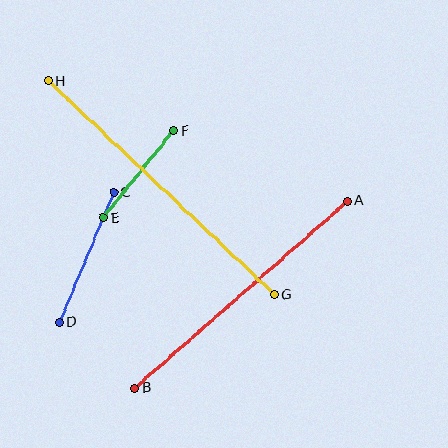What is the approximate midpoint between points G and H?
The midpoint is at approximately (161, 188) pixels.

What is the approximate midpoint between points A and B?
The midpoint is at approximately (241, 295) pixels.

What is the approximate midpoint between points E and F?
The midpoint is at approximately (139, 174) pixels.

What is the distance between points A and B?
The distance is approximately 283 pixels.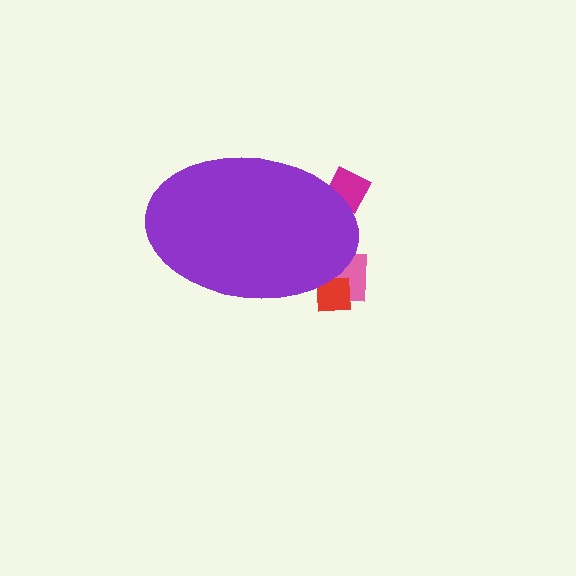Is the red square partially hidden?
Yes, the red square is partially hidden behind the purple ellipse.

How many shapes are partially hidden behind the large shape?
3 shapes are partially hidden.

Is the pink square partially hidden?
Yes, the pink square is partially hidden behind the purple ellipse.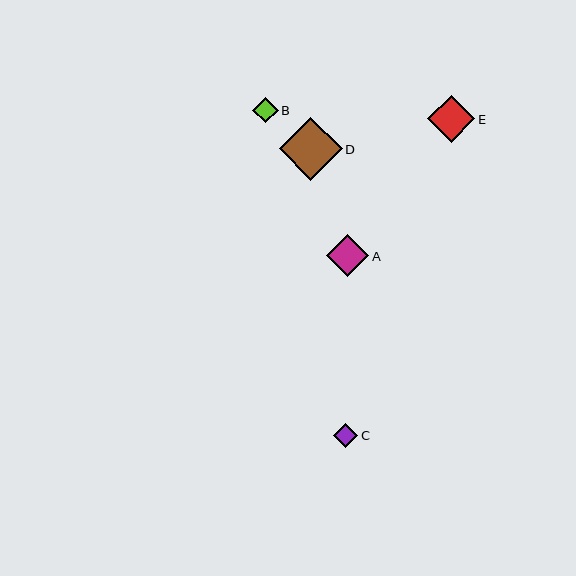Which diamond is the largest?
Diamond D is the largest with a size of approximately 63 pixels.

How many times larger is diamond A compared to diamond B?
Diamond A is approximately 1.7 times the size of diamond B.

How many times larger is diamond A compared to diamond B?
Diamond A is approximately 1.7 times the size of diamond B.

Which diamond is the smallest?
Diamond C is the smallest with a size of approximately 24 pixels.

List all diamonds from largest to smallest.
From largest to smallest: D, E, A, B, C.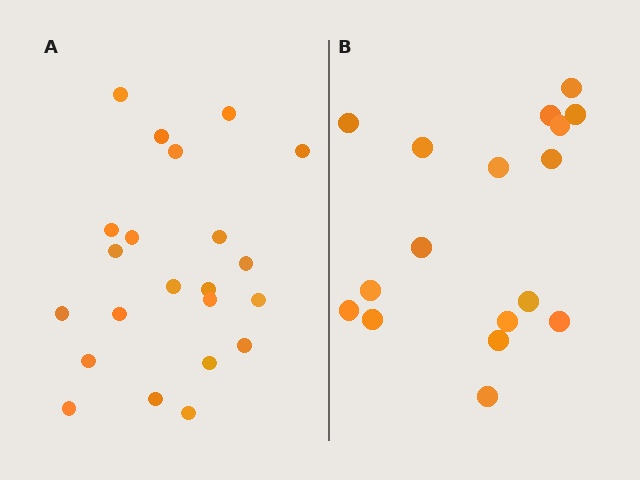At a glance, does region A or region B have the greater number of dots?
Region A (the left region) has more dots.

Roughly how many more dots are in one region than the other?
Region A has about 5 more dots than region B.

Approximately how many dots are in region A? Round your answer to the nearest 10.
About 20 dots. (The exact count is 22, which rounds to 20.)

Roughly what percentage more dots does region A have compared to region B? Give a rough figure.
About 30% more.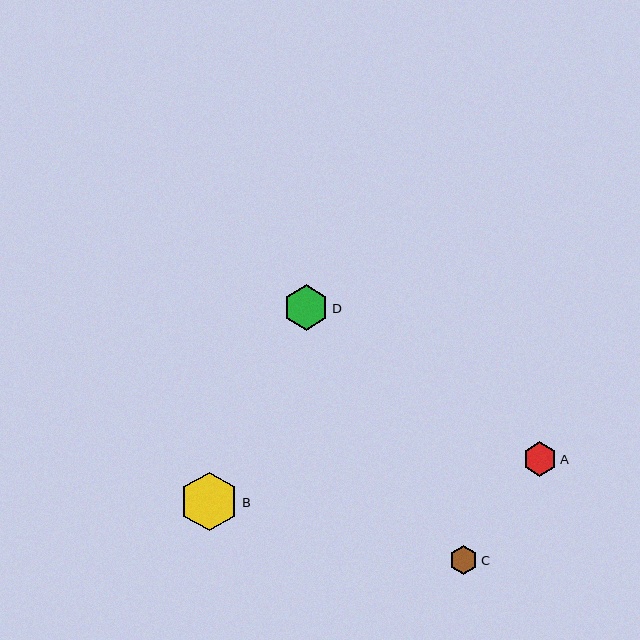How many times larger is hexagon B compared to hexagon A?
Hexagon B is approximately 1.7 times the size of hexagon A.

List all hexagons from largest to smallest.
From largest to smallest: B, D, A, C.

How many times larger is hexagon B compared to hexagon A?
Hexagon B is approximately 1.7 times the size of hexagon A.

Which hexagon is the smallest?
Hexagon C is the smallest with a size of approximately 28 pixels.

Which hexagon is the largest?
Hexagon B is the largest with a size of approximately 59 pixels.